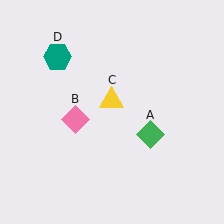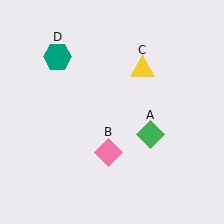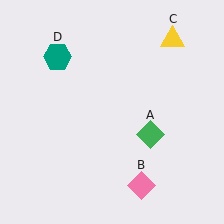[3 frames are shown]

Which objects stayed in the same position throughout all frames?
Green diamond (object A) and teal hexagon (object D) remained stationary.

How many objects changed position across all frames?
2 objects changed position: pink diamond (object B), yellow triangle (object C).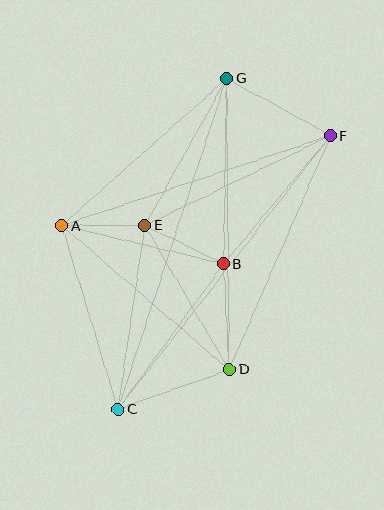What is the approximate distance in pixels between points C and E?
The distance between C and E is approximately 186 pixels.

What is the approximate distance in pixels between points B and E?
The distance between B and E is approximately 87 pixels.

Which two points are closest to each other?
Points A and E are closest to each other.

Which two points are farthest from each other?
Points C and G are farthest from each other.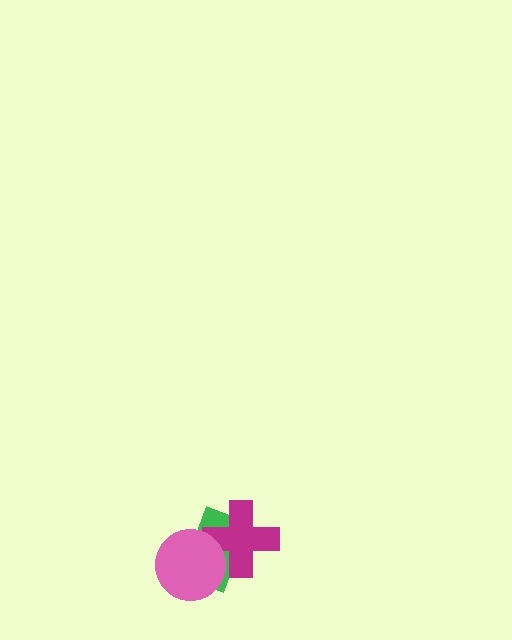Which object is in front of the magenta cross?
The pink circle is in front of the magenta cross.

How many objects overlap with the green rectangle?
2 objects overlap with the green rectangle.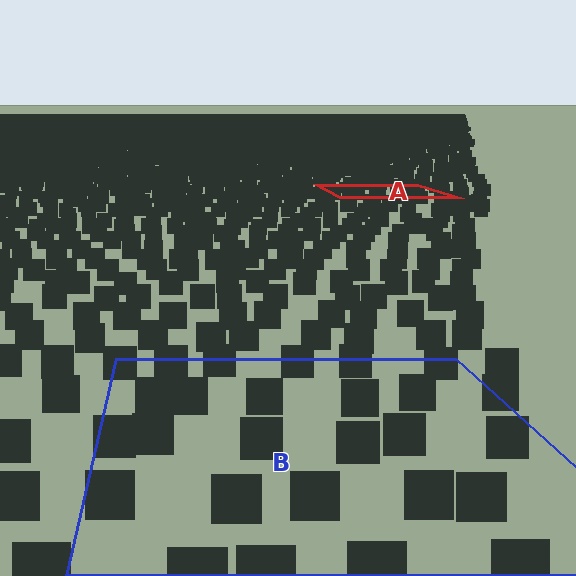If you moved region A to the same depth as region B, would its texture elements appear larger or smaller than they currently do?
They would appear larger. At a closer depth, the same texture elements are projected at a bigger on-screen size.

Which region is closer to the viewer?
Region B is closer. The texture elements there are larger and more spread out.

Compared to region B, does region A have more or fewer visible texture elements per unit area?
Region A has more texture elements per unit area — they are packed more densely because it is farther away.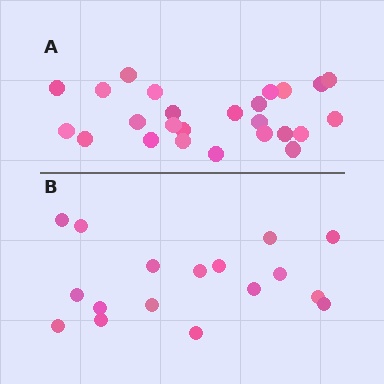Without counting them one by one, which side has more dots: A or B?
Region A (the top region) has more dots.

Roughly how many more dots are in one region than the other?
Region A has roughly 8 or so more dots than region B.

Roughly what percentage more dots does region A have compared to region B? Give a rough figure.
About 45% more.